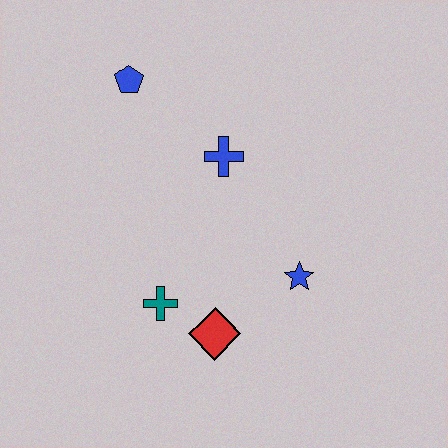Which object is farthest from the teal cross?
The blue pentagon is farthest from the teal cross.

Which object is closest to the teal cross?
The red diamond is closest to the teal cross.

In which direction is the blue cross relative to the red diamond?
The blue cross is above the red diamond.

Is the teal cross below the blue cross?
Yes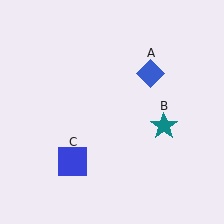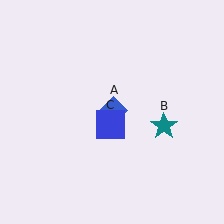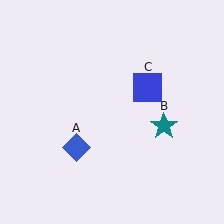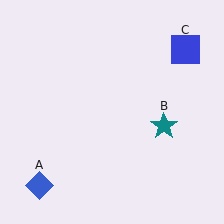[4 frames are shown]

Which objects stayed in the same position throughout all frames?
Teal star (object B) remained stationary.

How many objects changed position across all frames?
2 objects changed position: blue diamond (object A), blue square (object C).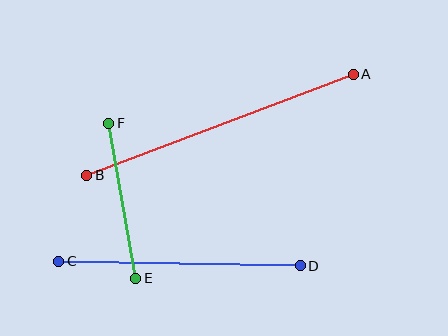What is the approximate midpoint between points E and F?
The midpoint is at approximately (122, 201) pixels.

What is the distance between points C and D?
The distance is approximately 242 pixels.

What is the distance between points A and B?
The distance is approximately 285 pixels.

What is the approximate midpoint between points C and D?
The midpoint is at approximately (179, 263) pixels.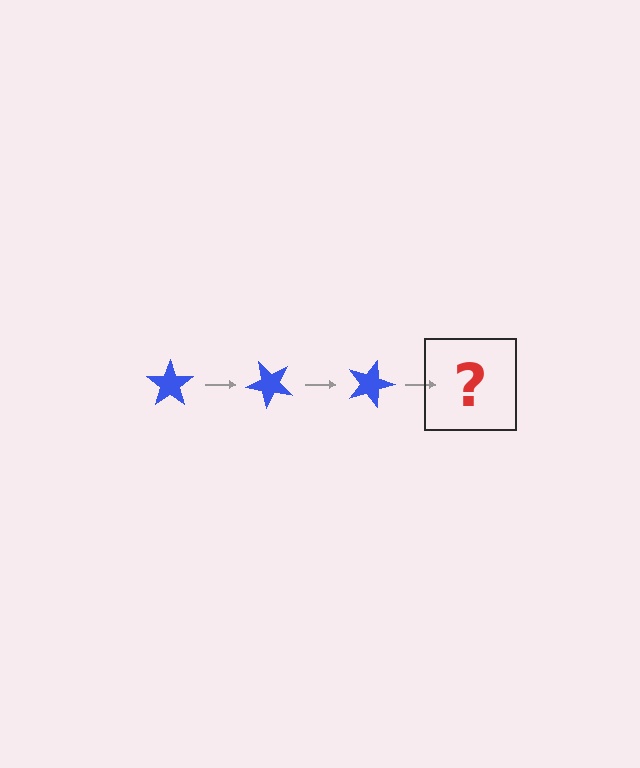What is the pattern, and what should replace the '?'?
The pattern is that the star rotates 45 degrees each step. The '?' should be a blue star rotated 135 degrees.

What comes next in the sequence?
The next element should be a blue star rotated 135 degrees.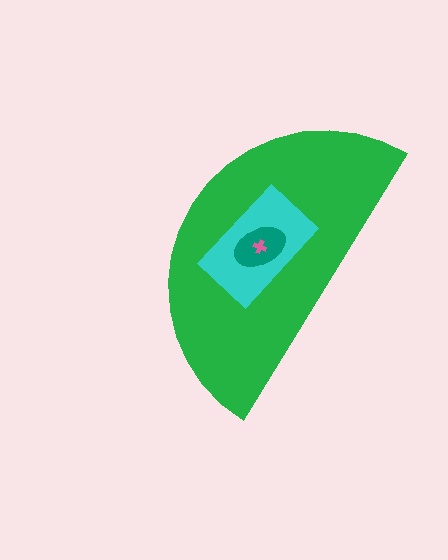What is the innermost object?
The pink cross.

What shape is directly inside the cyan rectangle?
The teal ellipse.